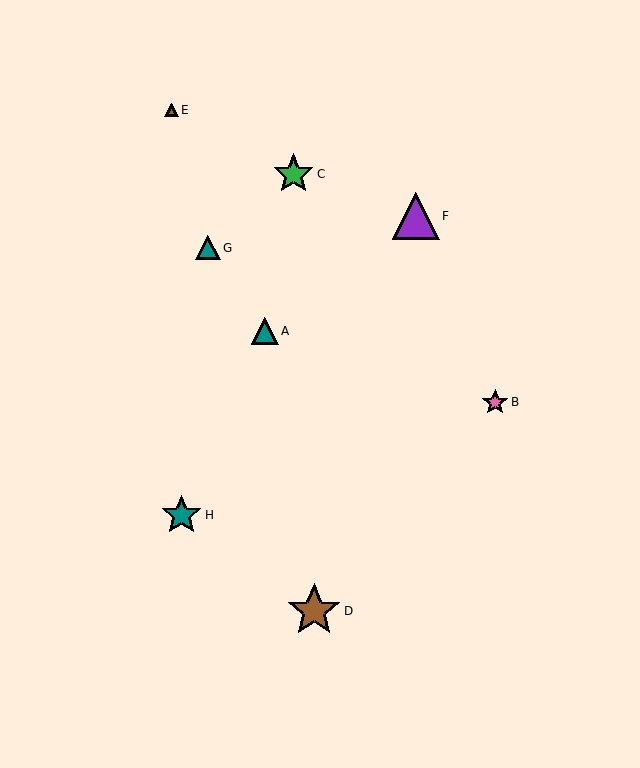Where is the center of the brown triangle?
The center of the brown triangle is at (172, 110).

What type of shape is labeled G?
Shape G is a teal triangle.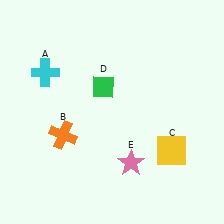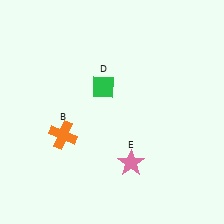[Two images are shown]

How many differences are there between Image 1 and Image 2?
There are 2 differences between the two images.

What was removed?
The yellow square (C), the cyan cross (A) were removed in Image 2.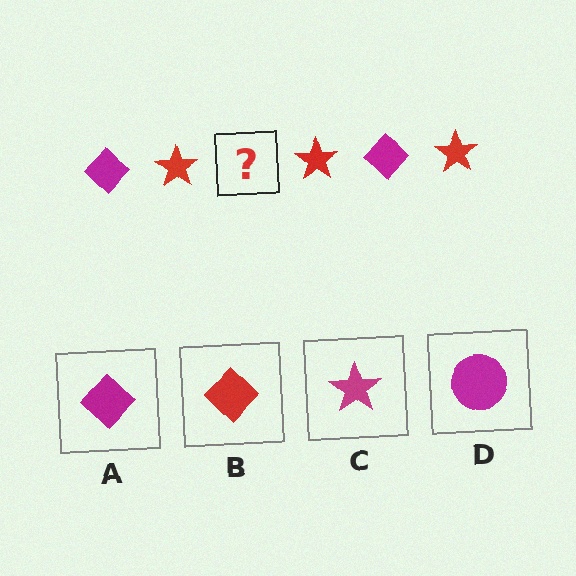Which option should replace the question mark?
Option A.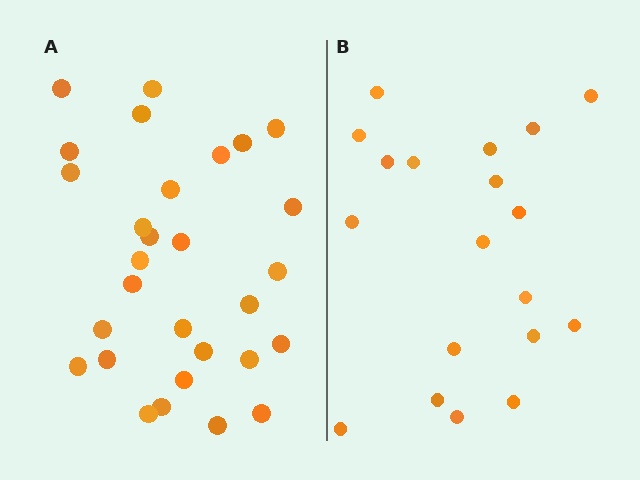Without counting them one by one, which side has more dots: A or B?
Region A (the left region) has more dots.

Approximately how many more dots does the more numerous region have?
Region A has roughly 10 or so more dots than region B.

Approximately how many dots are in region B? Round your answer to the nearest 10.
About 20 dots. (The exact count is 19, which rounds to 20.)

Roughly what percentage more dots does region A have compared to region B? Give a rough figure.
About 55% more.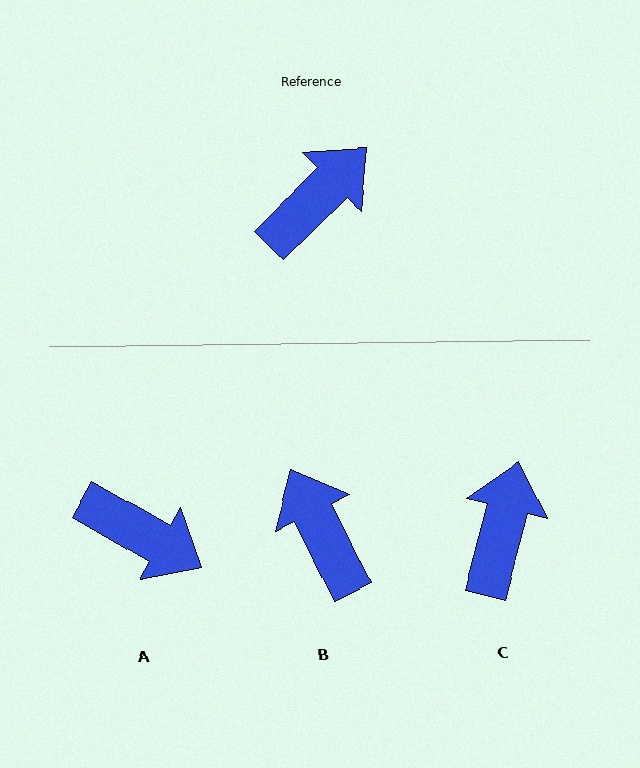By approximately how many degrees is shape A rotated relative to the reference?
Approximately 74 degrees clockwise.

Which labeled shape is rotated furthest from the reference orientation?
A, about 74 degrees away.